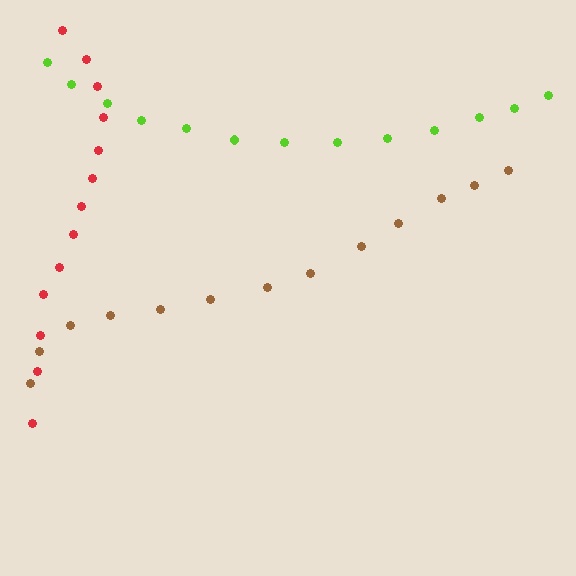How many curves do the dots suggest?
There are 3 distinct paths.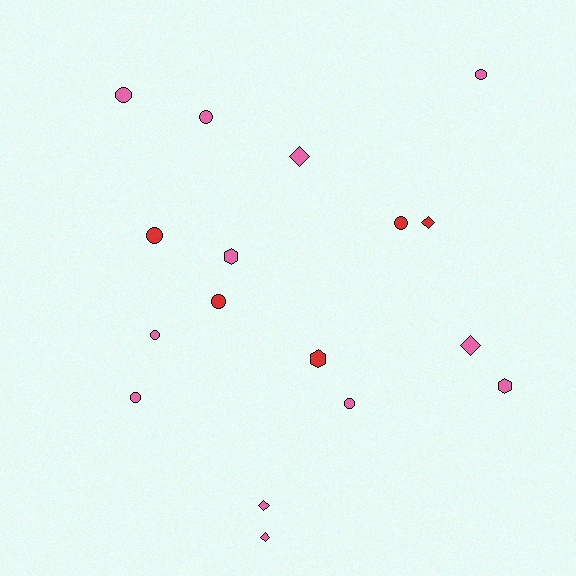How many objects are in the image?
There are 17 objects.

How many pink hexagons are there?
There are 2 pink hexagons.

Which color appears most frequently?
Pink, with 12 objects.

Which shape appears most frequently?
Circle, with 9 objects.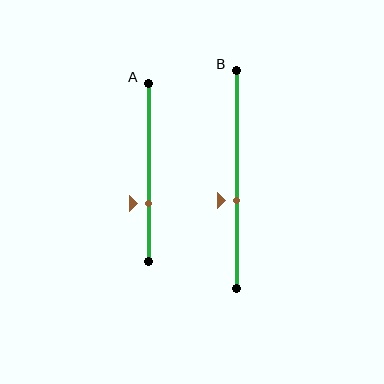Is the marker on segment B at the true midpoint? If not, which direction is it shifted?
No, the marker on segment B is shifted downward by about 10% of the segment length.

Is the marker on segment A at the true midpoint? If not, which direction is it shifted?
No, the marker on segment A is shifted downward by about 17% of the segment length.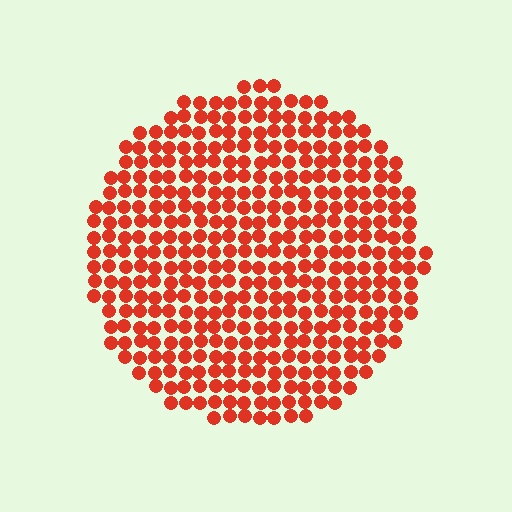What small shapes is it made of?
It is made of small circles.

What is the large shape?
The large shape is a circle.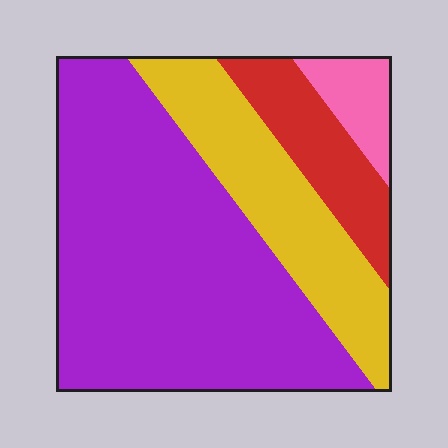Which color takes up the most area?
Purple, at roughly 60%.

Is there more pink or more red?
Red.